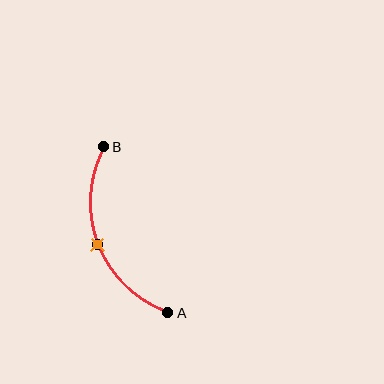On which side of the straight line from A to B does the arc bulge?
The arc bulges to the left of the straight line connecting A and B.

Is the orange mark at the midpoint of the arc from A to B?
Yes. The orange mark lies on the arc at equal arc-length from both A and B — it is the arc midpoint.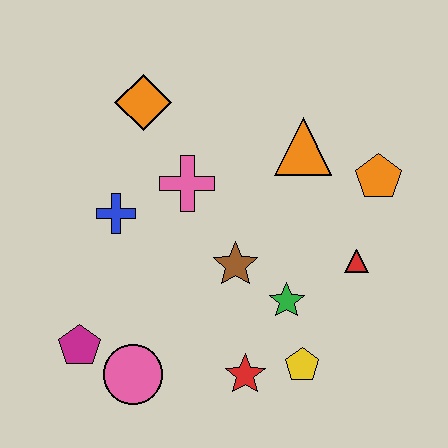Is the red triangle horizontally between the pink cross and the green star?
No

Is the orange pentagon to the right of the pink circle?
Yes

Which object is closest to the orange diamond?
The pink cross is closest to the orange diamond.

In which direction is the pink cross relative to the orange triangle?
The pink cross is to the left of the orange triangle.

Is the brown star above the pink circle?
Yes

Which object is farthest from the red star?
The orange diamond is farthest from the red star.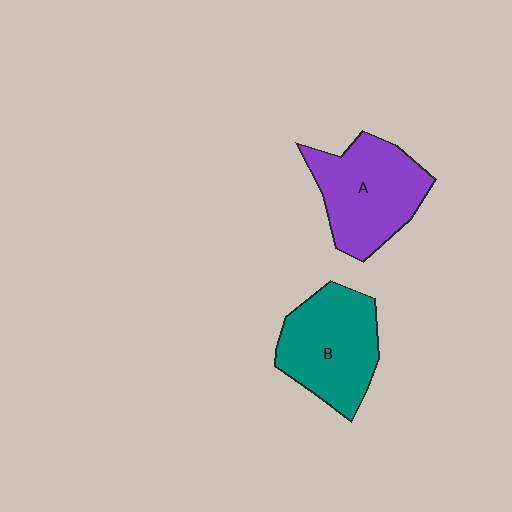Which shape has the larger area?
Shape A (purple).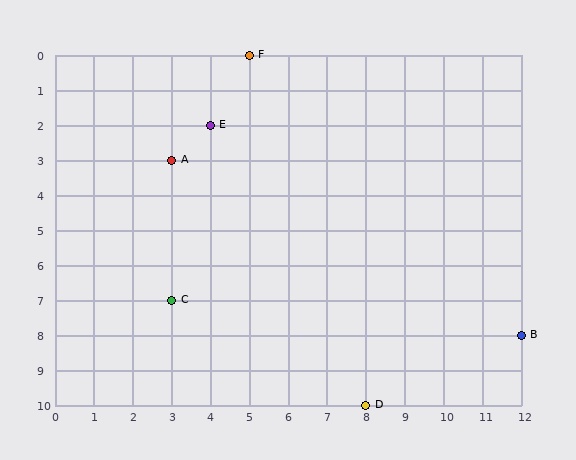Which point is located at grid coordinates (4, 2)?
Point E is at (4, 2).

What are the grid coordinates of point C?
Point C is at grid coordinates (3, 7).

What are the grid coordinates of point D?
Point D is at grid coordinates (8, 10).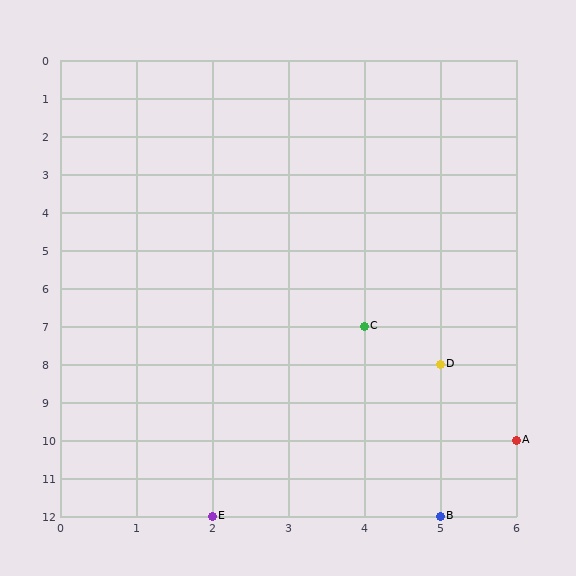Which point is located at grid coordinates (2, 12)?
Point E is at (2, 12).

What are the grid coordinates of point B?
Point B is at grid coordinates (5, 12).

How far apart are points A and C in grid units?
Points A and C are 2 columns and 3 rows apart (about 3.6 grid units diagonally).